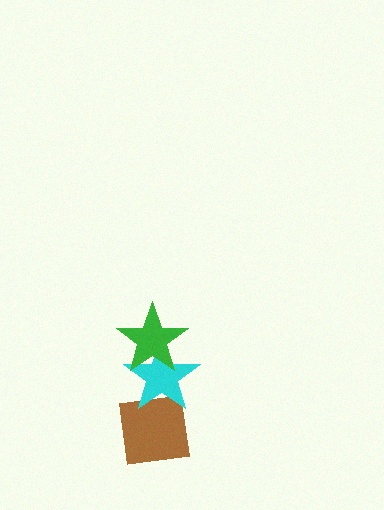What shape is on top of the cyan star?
The green star is on top of the cyan star.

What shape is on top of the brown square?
The cyan star is on top of the brown square.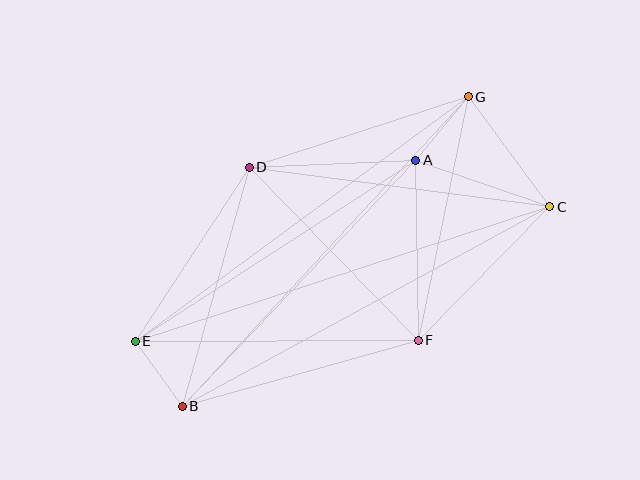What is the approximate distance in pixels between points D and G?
The distance between D and G is approximately 230 pixels.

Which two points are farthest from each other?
Points C and E are farthest from each other.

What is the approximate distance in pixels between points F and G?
The distance between F and G is approximately 248 pixels.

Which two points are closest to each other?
Points B and E are closest to each other.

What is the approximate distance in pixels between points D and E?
The distance between D and E is approximately 208 pixels.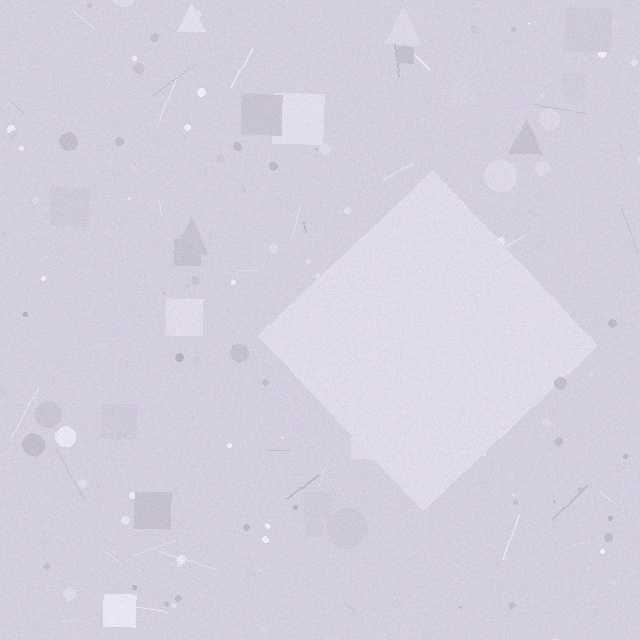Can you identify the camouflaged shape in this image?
The camouflaged shape is a diamond.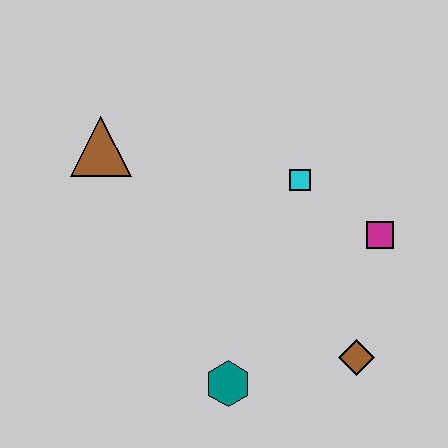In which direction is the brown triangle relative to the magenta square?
The brown triangle is to the left of the magenta square.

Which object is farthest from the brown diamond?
The brown triangle is farthest from the brown diamond.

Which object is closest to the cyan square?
The magenta square is closest to the cyan square.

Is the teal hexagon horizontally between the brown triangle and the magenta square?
Yes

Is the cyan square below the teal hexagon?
No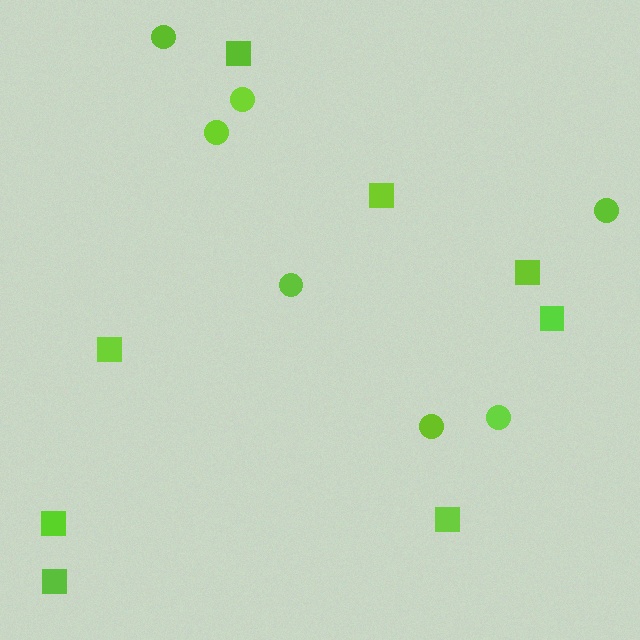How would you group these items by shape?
There are 2 groups: one group of squares (8) and one group of circles (7).